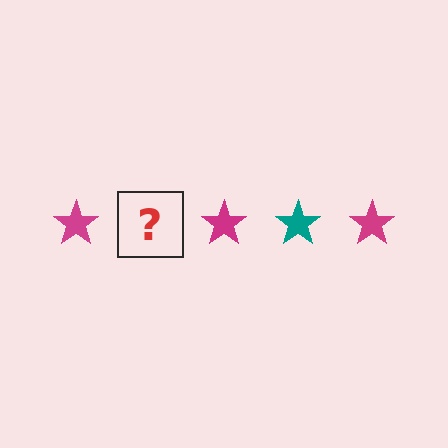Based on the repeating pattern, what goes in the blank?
The blank should be a teal star.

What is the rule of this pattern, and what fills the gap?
The rule is that the pattern cycles through magenta, teal stars. The gap should be filled with a teal star.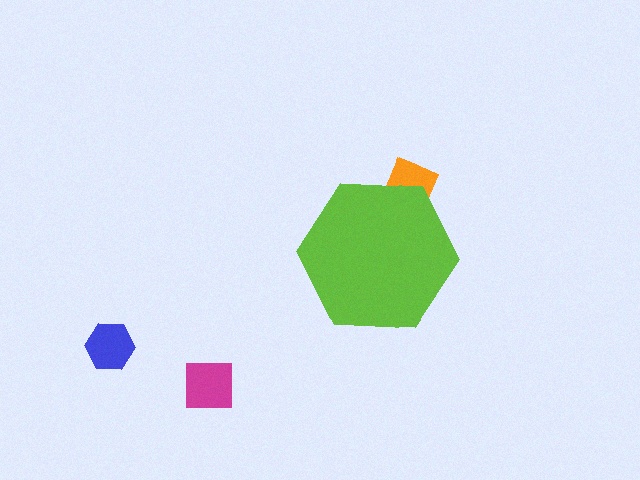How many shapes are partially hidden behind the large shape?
1 shape is partially hidden.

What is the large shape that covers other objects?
A lime hexagon.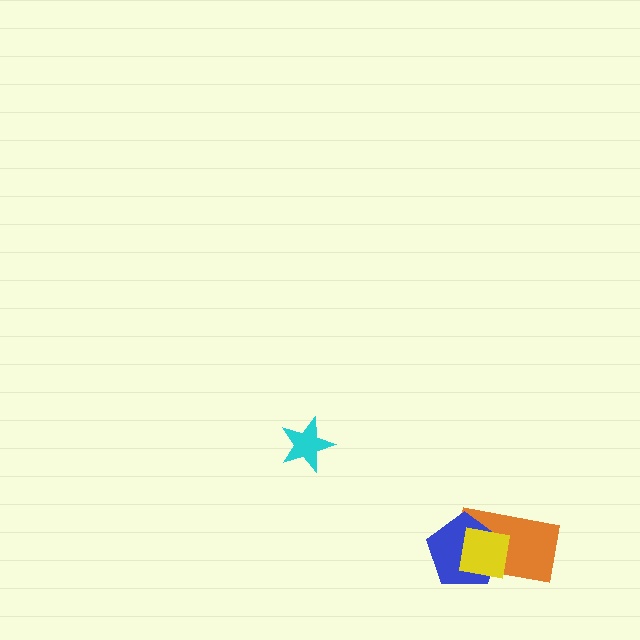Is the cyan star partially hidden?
No, no other shape covers it.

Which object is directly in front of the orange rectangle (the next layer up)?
The blue pentagon is directly in front of the orange rectangle.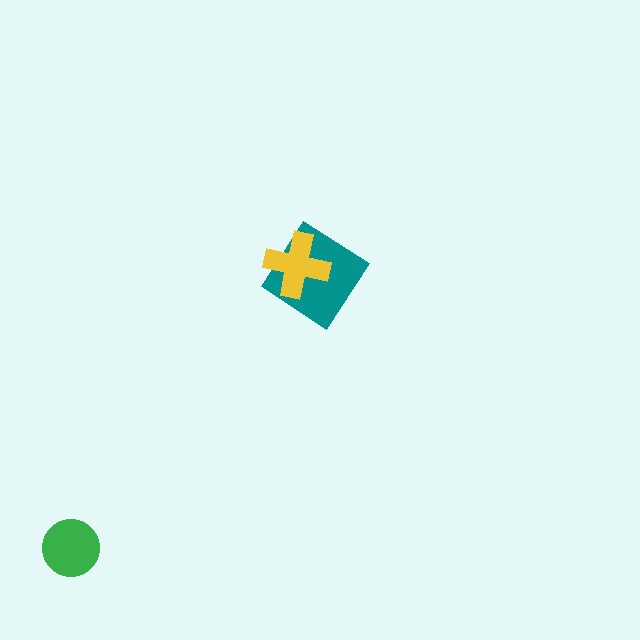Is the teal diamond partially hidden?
Yes, it is partially covered by another shape.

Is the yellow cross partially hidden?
No, no other shape covers it.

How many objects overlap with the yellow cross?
1 object overlaps with the yellow cross.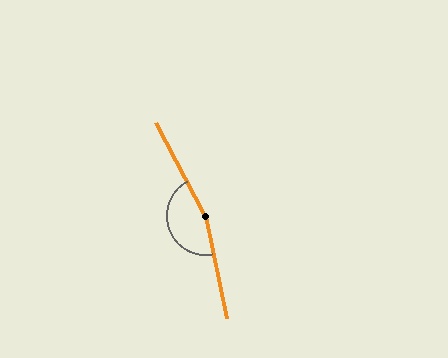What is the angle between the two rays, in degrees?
Approximately 163 degrees.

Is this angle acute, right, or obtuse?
It is obtuse.